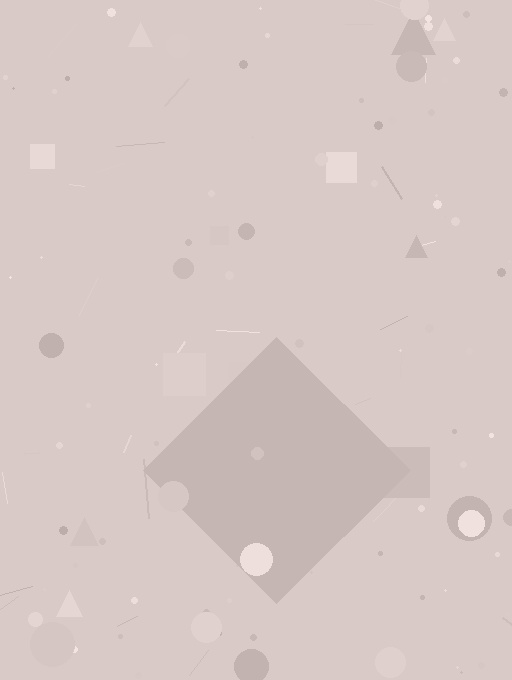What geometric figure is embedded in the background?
A diamond is embedded in the background.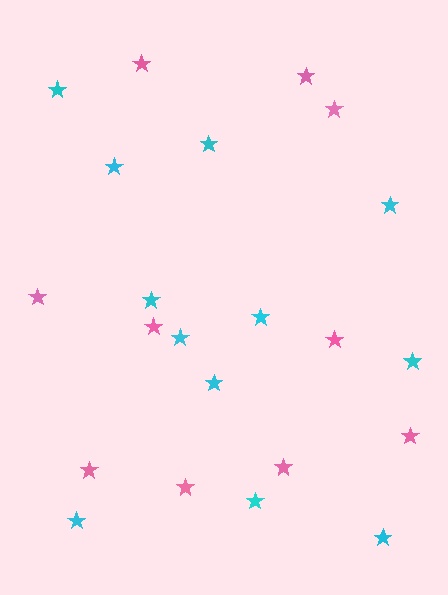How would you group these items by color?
There are 2 groups: one group of pink stars (10) and one group of cyan stars (12).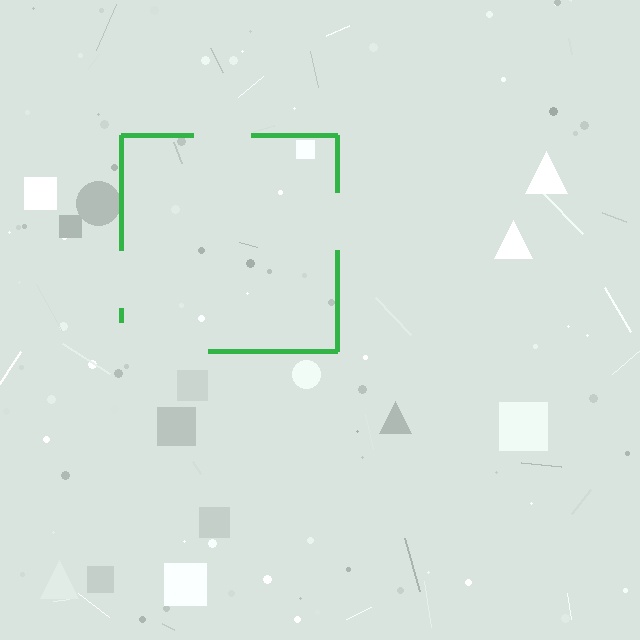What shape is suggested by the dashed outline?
The dashed outline suggests a square.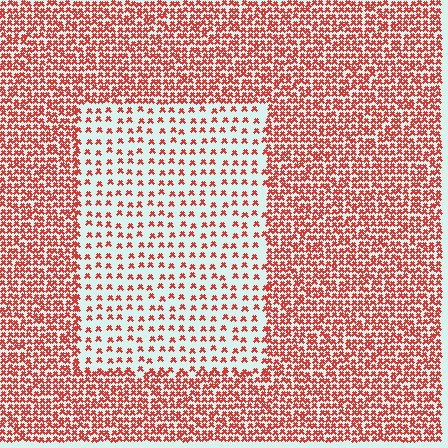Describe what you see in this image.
The image contains small red elements arranged at two different densities. A rectangle-shaped region is visible where the elements are less densely packed than the surrounding area.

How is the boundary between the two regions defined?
The boundary is defined by a change in element density (approximately 2.6x ratio). All elements are the same color, size, and shape.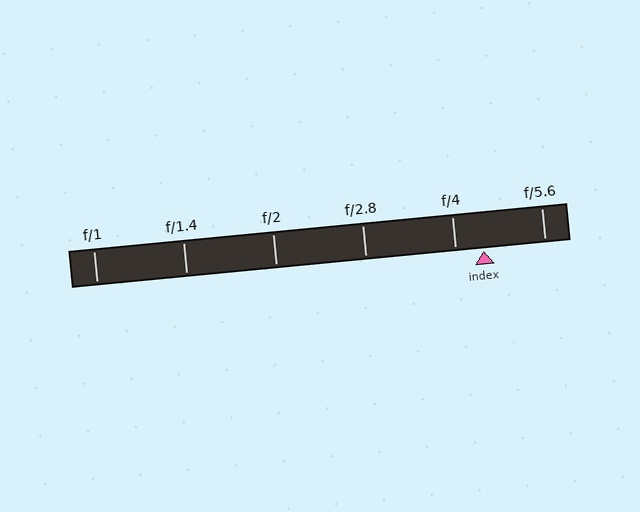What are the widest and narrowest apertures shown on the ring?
The widest aperture shown is f/1 and the narrowest is f/5.6.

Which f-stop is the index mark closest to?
The index mark is closest to f/4.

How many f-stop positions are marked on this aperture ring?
There are 6 f-stop positions marked.